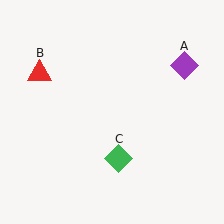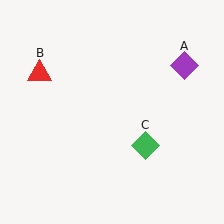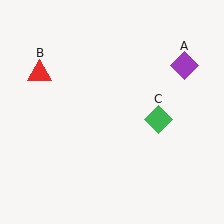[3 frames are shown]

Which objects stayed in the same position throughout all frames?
Purple diamond (object A) and red triangle (object B) remained stationary.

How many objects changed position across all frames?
1 object changed position: green diamond (object C).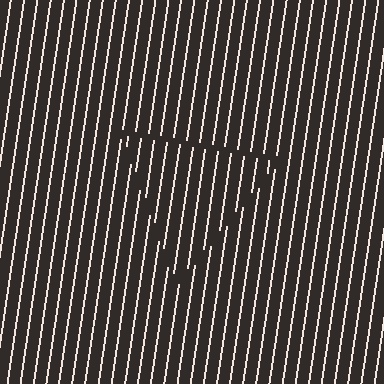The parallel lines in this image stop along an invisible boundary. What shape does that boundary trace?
An illusory triangle. The interior of the shape contains the same grating, shifted by half a period — the contour is defined by the phase discontinuity where line-ends from the inner and outer gratings abut.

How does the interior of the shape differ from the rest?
The interior of the shape contains the same grating, shifted by half a period — the contour is defined by the phase discontinuity where line-ends from the inner and outer gratings abut.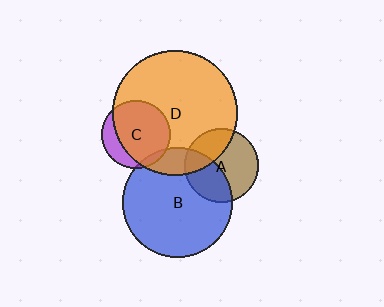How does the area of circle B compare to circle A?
Approximately 2.2 times.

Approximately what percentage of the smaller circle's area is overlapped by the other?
Approximately 30%.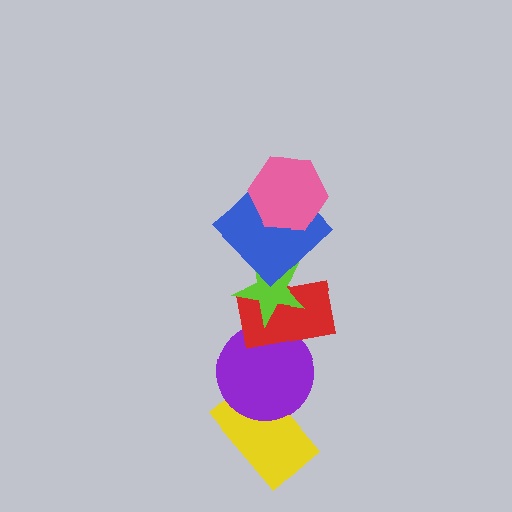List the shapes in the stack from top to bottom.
From top to bottom: the pink hexagon, the blue diamond, the lime star, the red rectangle, the purple circle, the yellow rectangle.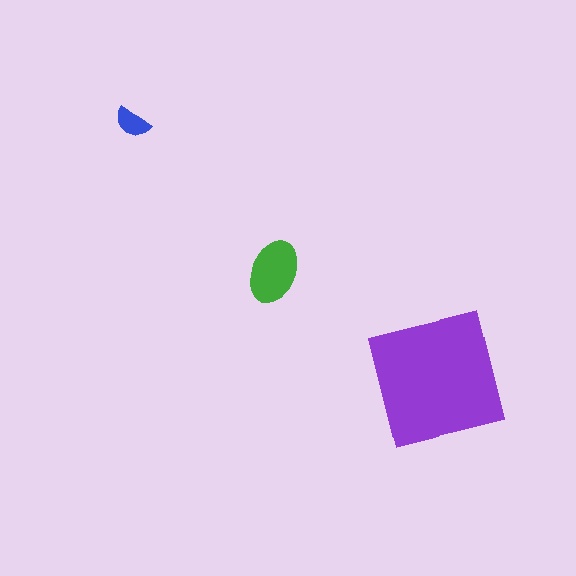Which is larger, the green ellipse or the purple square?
The purple square.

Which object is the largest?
The purple square.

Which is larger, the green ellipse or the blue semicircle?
The green ellipse.